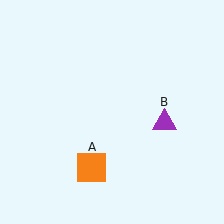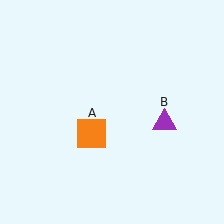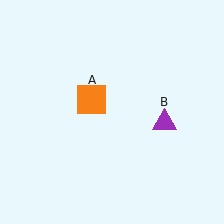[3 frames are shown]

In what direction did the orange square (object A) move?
The orange square (object A) moved up.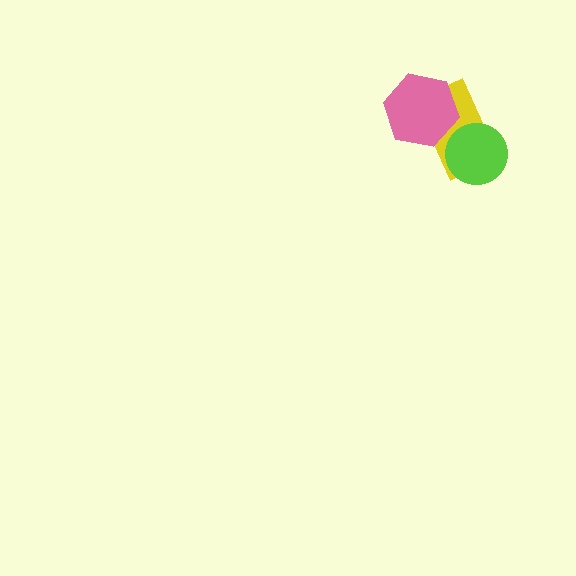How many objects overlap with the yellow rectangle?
2 objects overlap with the yellow rectangle.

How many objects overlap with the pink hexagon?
1 object overlaps with the pink hexagon.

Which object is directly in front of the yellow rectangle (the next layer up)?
The lime circle is directly in front of the yellow rectangle.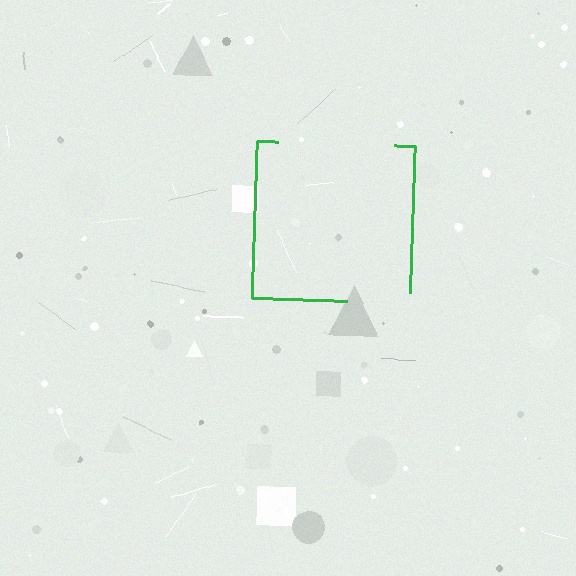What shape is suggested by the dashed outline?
The dashed outline suggests a square.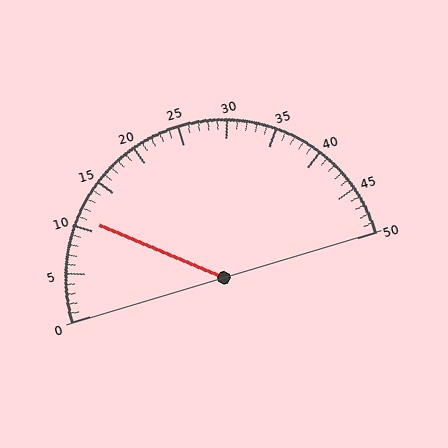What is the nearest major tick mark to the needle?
The nearest major tick mark is 10.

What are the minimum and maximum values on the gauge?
The gauge ranges from 0 to 50.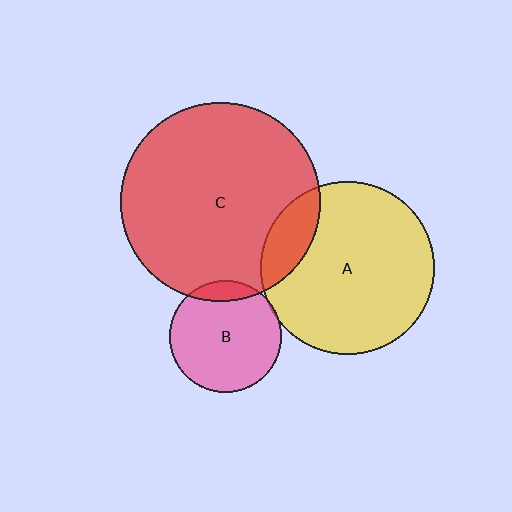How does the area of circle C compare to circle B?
Approximately 3.1 times.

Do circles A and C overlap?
Yes.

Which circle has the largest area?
Circle C (red).